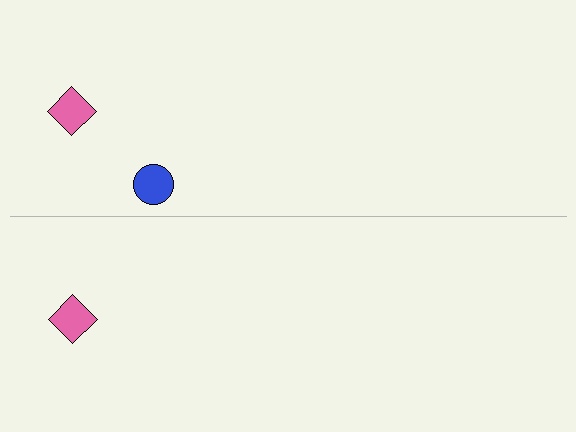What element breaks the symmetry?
A blue circle is missing from the bottom side.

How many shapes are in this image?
There are 3 shapes in this image.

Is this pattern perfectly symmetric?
No, the pattern is not perfectly symmetric. A blue circle is missing from the bottom side.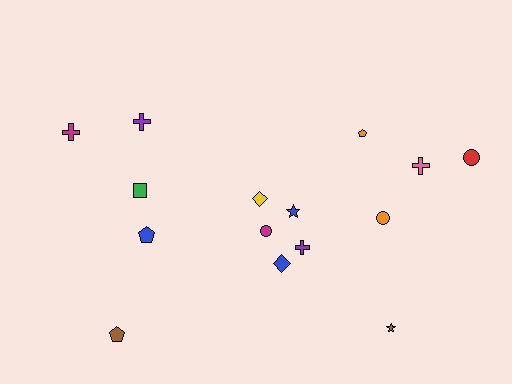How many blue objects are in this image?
There are 3 blue objects.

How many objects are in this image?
There are 15 objects.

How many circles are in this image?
There are 3 circles.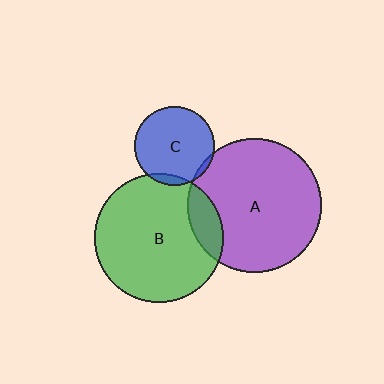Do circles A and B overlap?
Yes.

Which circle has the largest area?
Circle A (purple).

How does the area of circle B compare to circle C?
Approximately 2.6 times.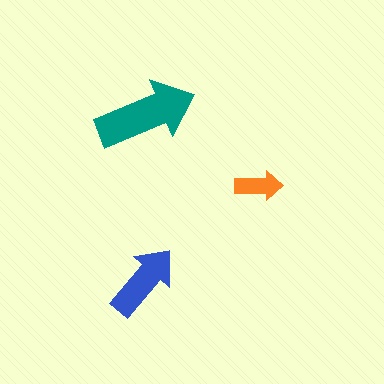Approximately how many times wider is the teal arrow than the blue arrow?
About 1.5 times wider.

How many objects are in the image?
There are 3 objects in the image.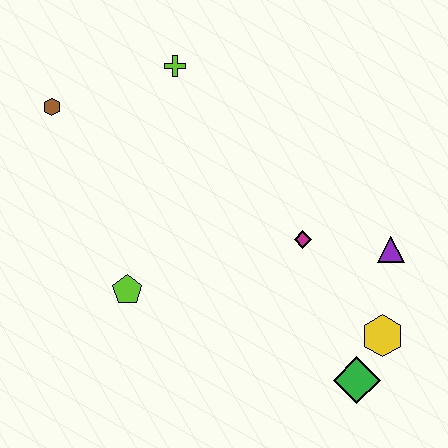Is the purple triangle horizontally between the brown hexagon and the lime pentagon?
No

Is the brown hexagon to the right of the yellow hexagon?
No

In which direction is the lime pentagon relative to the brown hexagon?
The lime pentagon is below the brown hexagon.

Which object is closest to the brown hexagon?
The lime cross is closest to the brown hexagon.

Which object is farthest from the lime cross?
The green diamond is farthest from the lime cross.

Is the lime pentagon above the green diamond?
Yes